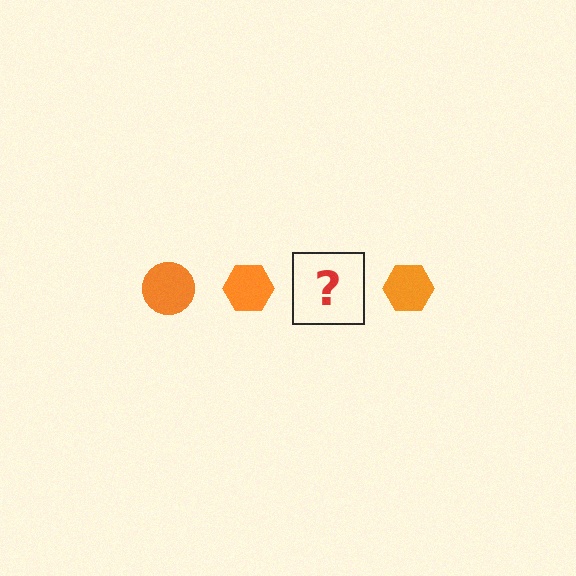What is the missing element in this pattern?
The missing element is an orange circle.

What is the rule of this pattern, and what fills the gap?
The rule is that the pattern cycles through circle, hexagon shapes in orange. The gap should be filled with an orange circle.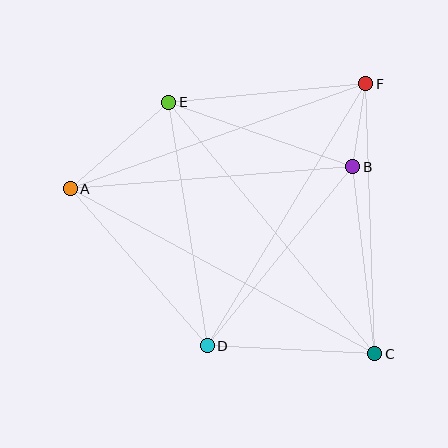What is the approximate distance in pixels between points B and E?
The distance between B and E is approximately 195 pixels.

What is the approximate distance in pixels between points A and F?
The distance between A and F is approximately 314 pixels.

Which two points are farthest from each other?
Points A and C are farthest from each other.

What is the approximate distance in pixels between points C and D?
The distance between C and D is approximately 168 pixels.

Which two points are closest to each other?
Points B and F are closest to each other.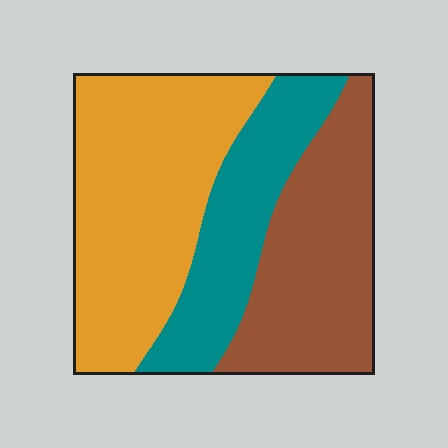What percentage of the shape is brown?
Brown takes up about one third (1/3) of the shape.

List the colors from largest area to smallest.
From largest to smallest: orange, brown, teal.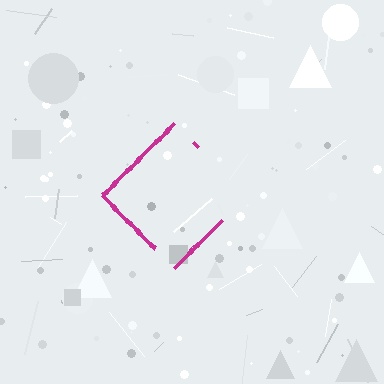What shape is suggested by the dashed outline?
The dashed outline suggests a diamond.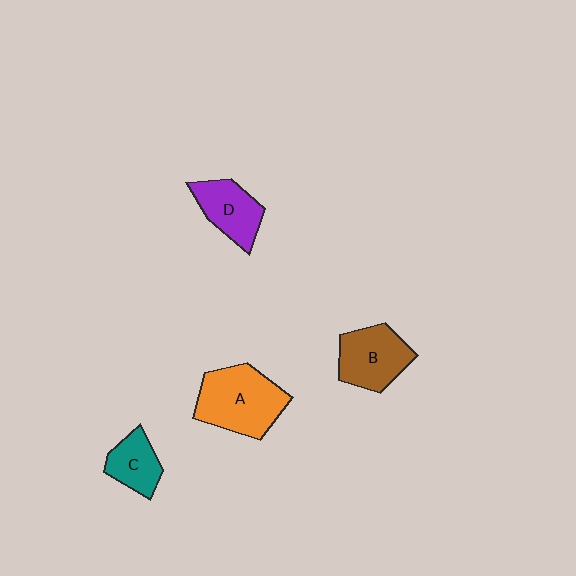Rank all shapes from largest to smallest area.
From largest to smallest: A (orange), B (brown), D (purple), C (teal).